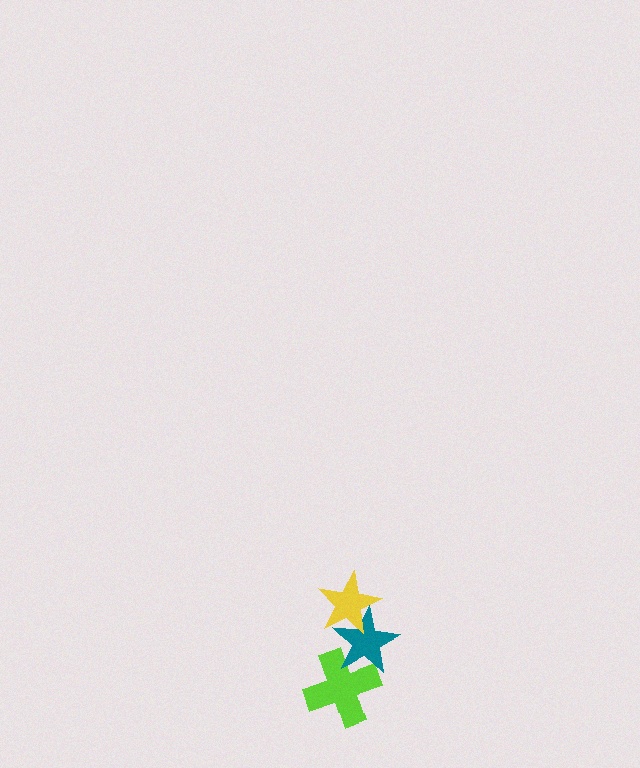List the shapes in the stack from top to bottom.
From top to bottom: the yellow star, the teal star, the lime cross.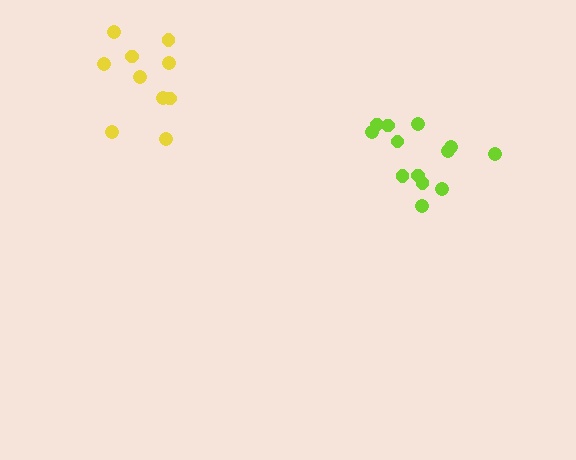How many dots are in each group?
Group 1: 10 dots, Group 2: 13 dots (23 total).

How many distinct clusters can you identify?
There are 2 distinct clusters.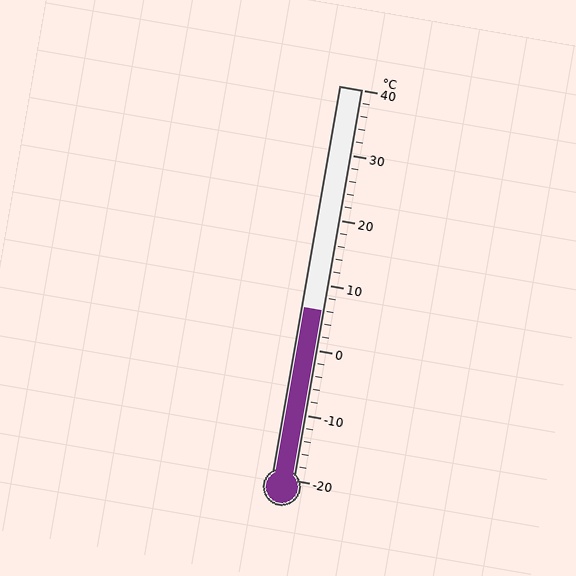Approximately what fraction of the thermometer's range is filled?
The thermometer is filled to approximately 45% of its range.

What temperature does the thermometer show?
The thermometer shows approximately 6°C.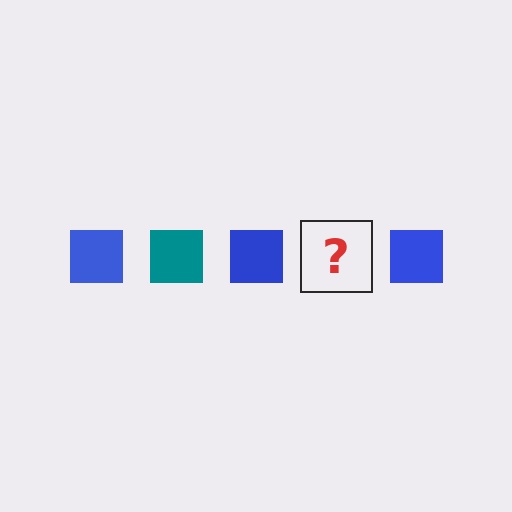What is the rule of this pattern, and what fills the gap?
The rule is that the pattern cycles through blue, teal squares. The gap should be filled with a teal square.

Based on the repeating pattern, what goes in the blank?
The blank should be a teal square.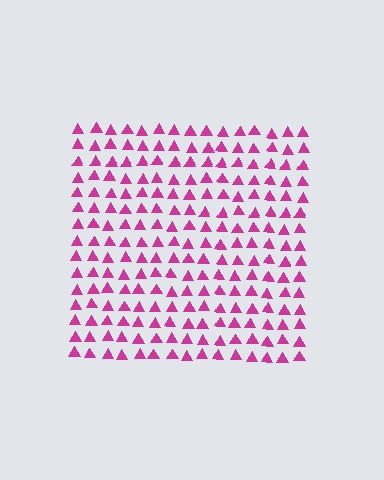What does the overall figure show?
The overall figure shows a square.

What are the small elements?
The small elements are triangles.